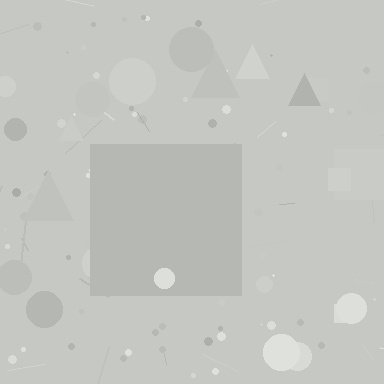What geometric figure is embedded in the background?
A square is embedded in the background.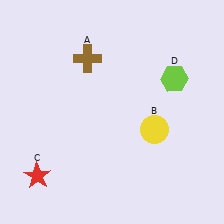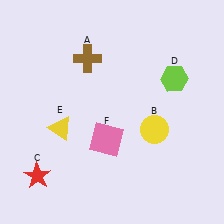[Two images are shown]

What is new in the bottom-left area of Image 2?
A yellow triangle (E) was added in the bottom-left area of Image 2.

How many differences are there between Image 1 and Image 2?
There are 2 differences between the two images.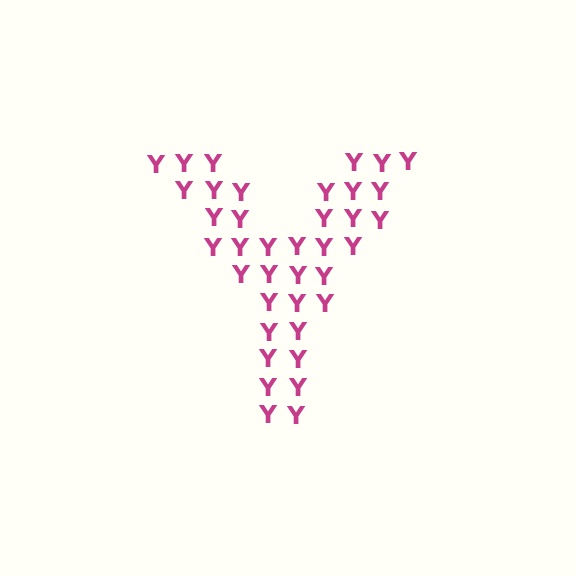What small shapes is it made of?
It is made of small letter Y's.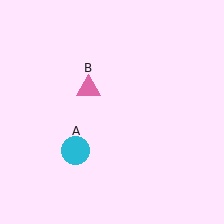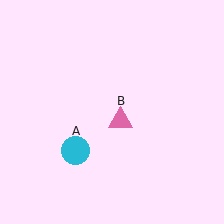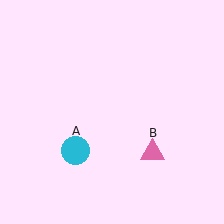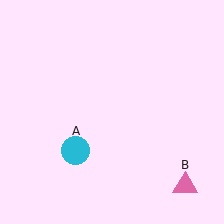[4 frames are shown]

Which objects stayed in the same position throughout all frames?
Cyan circle (object A) remained stationary.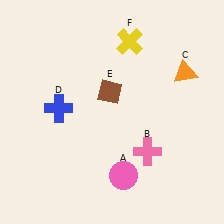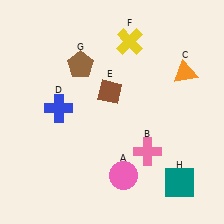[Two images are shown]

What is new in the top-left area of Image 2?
A brown pentagon (G) was added in the top-left area of Image 2.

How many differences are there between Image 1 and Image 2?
There are 2 differences between the two images.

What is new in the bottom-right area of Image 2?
A teal square (H) was added in the bottom-right area of Image 2.